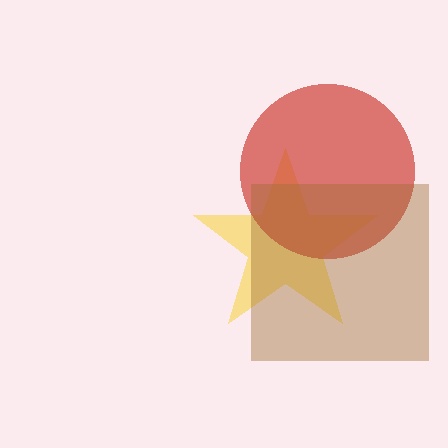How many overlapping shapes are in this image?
There are 3 overlapping shapes in the image.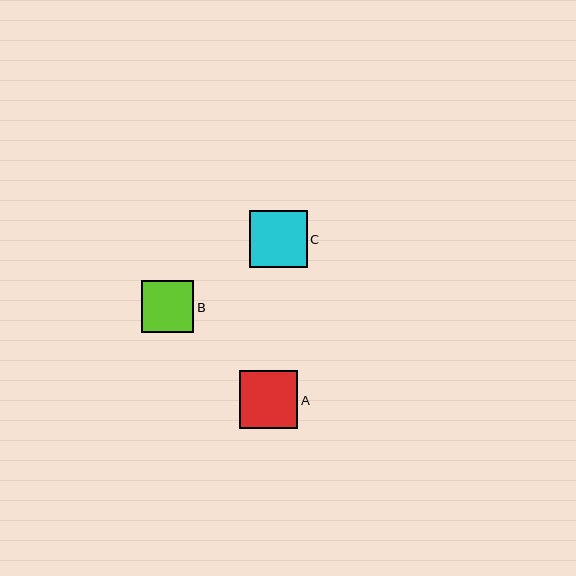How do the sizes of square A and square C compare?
Square A and square C are approximately the same size.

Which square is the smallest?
Square B is the smallest with a size of approximately 52 pixels.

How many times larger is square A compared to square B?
Square A is approximately 1.1 times the size of square B.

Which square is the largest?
Square A is the largest with a size of approximately 58 pixels.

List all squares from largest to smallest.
From largest to smallest: A, C, B.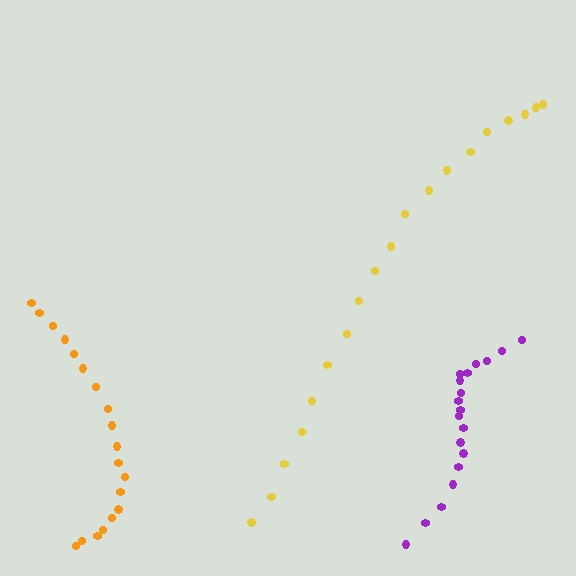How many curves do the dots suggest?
There are 3 distinct paths.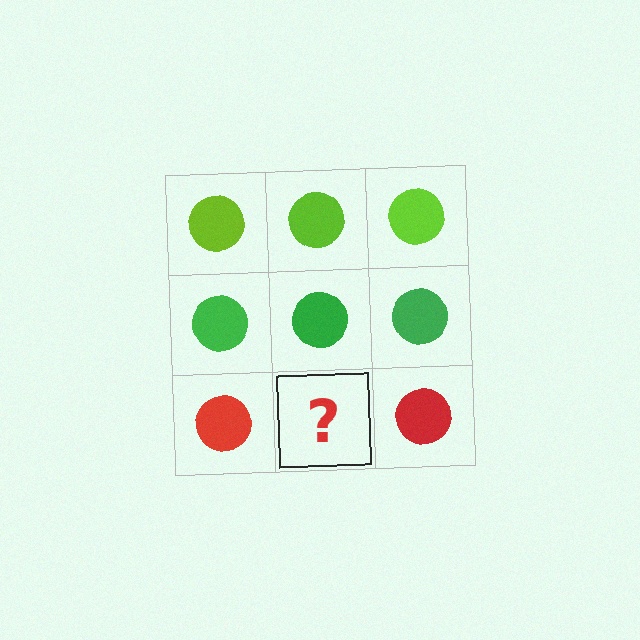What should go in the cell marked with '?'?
The missing cell should contain a red circle.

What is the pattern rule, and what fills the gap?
The rule is that each row has a consistent color. The gap should be filled with a red circle.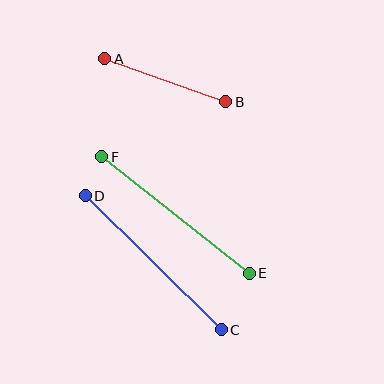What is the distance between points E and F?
The distance is approximately 188 pixels.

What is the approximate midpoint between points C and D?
The midpoint is at approximately (153, 263) pixels.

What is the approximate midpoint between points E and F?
The midpoint is at approximately (176, 215) pixels.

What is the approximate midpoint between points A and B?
The midpoint is at approximately (165, 80) pixels.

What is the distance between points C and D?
The distance is approximately 191 pixels.